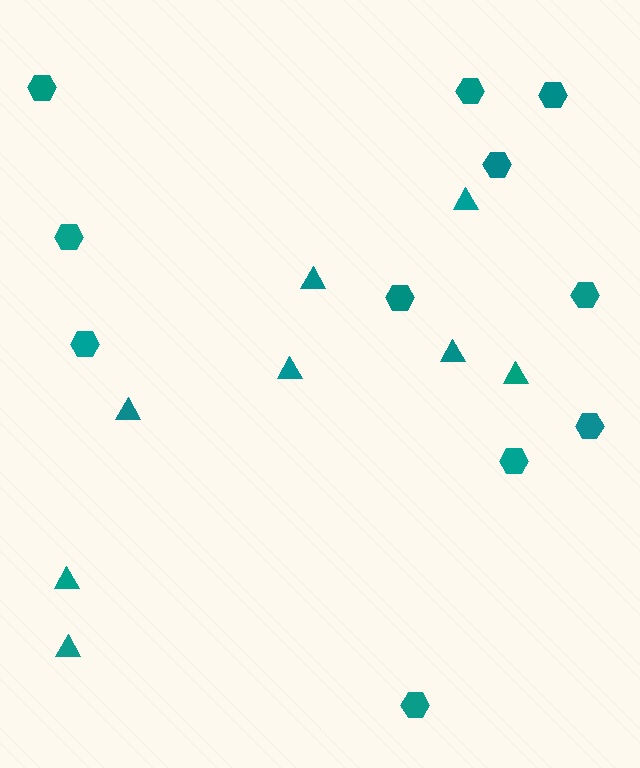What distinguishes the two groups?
There are 2 groups: one group of hexagons (11) and one group of triangles (8).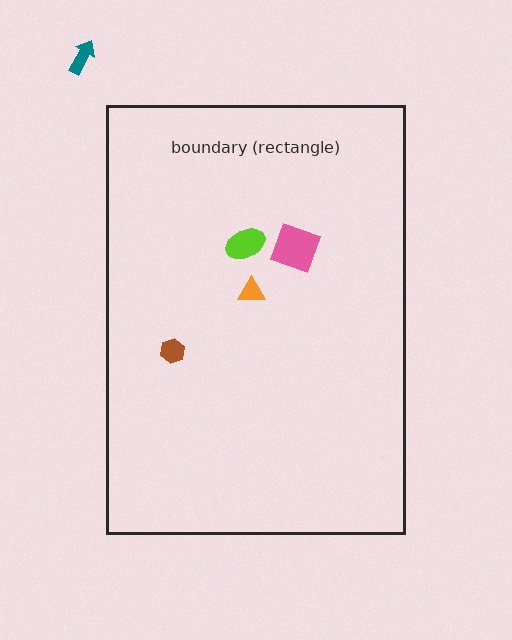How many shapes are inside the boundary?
4 inside, 1 outside.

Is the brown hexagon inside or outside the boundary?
Inside.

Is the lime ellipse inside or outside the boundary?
Inside.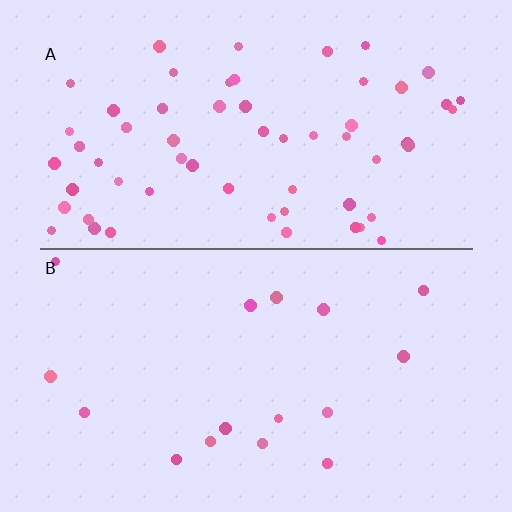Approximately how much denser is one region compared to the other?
Approximately 3.7× — region A over region B.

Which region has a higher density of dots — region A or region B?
A (the top).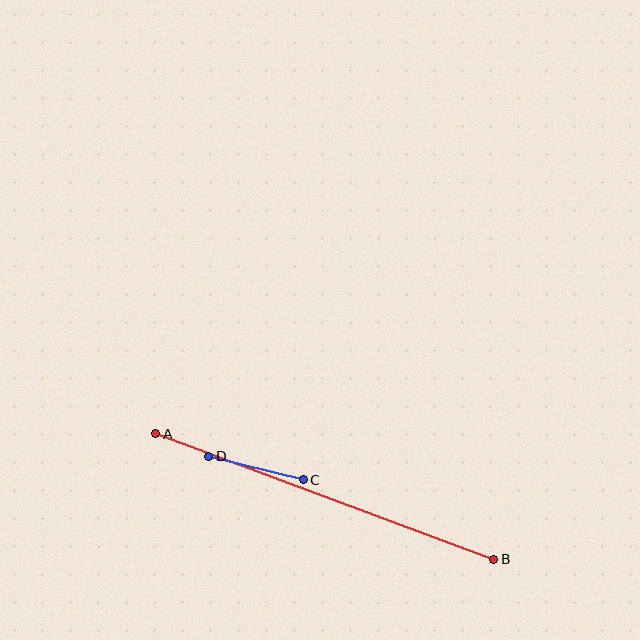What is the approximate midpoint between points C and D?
The midpoint is at approximately (256, 468) pixels.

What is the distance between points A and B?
The distance is approximately 360 pixels.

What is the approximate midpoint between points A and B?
The midpoint is at approximately (325, 497) pixels.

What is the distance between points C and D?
The distance is approximately 98 pixels.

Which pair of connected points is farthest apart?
Points A and B are farthest apart.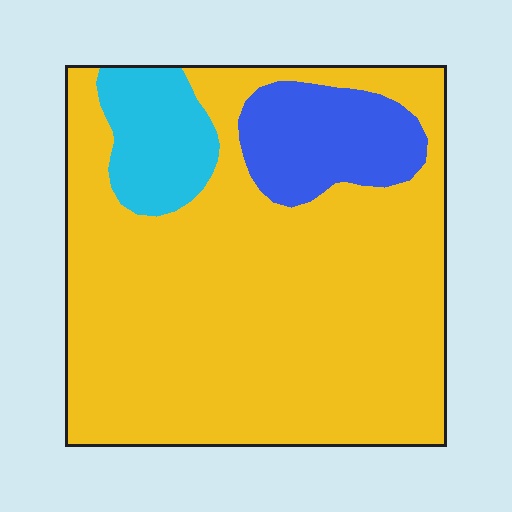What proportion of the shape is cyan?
Cyan covers 10% of the shape.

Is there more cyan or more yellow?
Yellow.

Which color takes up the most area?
Yellow, at roughly 80%.